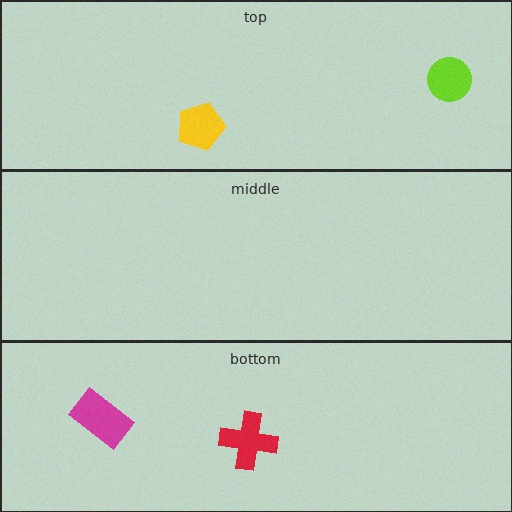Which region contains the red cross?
The bottom region.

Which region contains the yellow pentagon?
The top region.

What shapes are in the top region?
The yellow pentagon, the lime circle.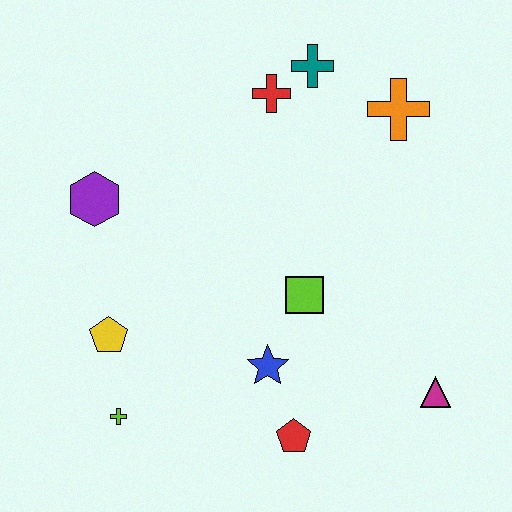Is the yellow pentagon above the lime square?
No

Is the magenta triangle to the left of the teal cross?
No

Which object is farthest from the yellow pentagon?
The orange cross is farthest from the yellow pentagon.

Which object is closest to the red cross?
The teal cross is closest to the red cross.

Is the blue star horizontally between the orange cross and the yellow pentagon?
Yes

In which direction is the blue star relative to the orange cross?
The blue star is below the orange cross.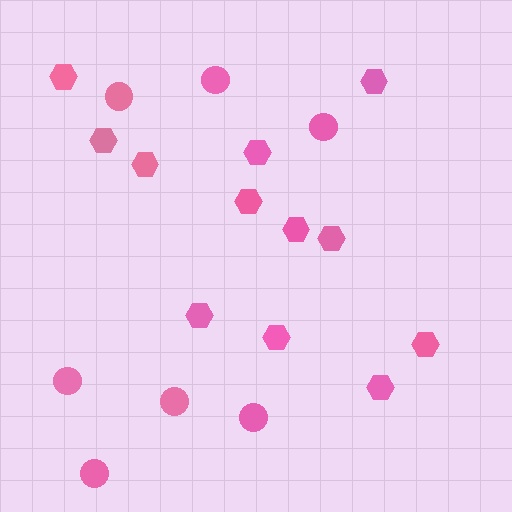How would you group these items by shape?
There are 2 groups: one group of circles (7) and one group of hexagons (12).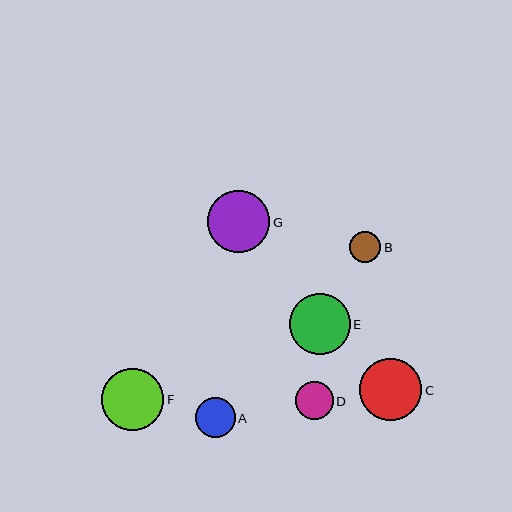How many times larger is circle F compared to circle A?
Circle F is approximately 1.6 times the size of circle A.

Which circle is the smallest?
Circle B is the smallest with a size of approximately 31 pixels.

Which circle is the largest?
Circle G is the largest with a size of approximately 63 pixels.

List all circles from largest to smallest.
From largest to smallest: G, C, F, E, A, D, B.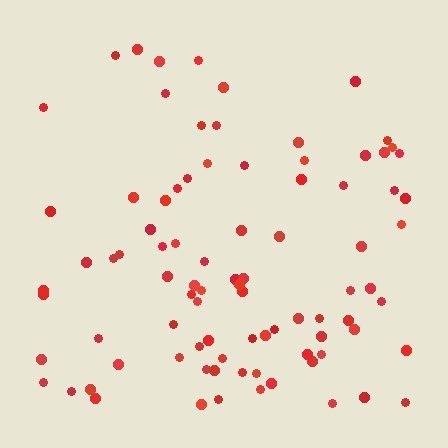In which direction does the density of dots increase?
From top to bottom, with the bottom side densest.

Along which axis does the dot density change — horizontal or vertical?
Vertical.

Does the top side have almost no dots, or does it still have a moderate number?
Still a moderate number, just noticeably fewer than the bottom.